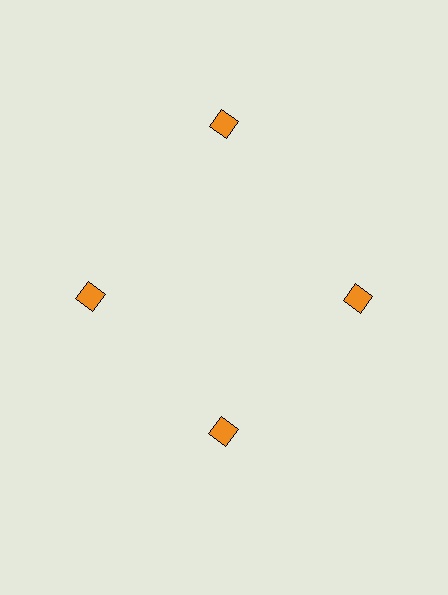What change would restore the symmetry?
The symmetry would be restored by moving it inward, back onto the ring so that all 4 diamonds sit at equal angles and equal distance from the center.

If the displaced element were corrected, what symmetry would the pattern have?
It would have 4-fold rotational symmetry — the pattern would map onto itself every 90 degrees.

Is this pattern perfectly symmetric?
No. The 4 orange diamonds are arranged in a ring, but one element near the 12 o'clock position is pushed outward from the center, breaking the 4-fold rotational symmetry.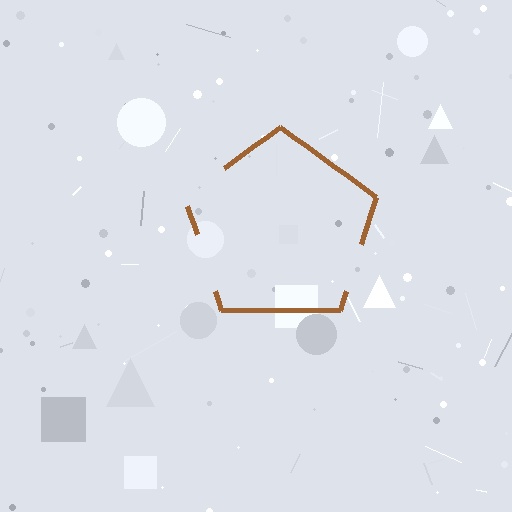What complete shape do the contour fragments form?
The contour fragments form a pentagon.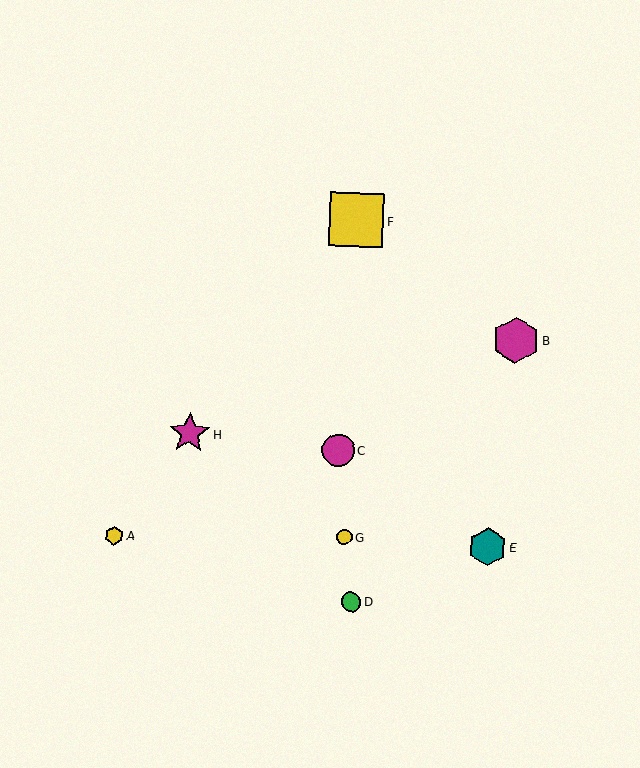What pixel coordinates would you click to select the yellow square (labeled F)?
Click at (356, 220) to select the yellow square F.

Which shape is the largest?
The yellow square (labeled F) is the largest.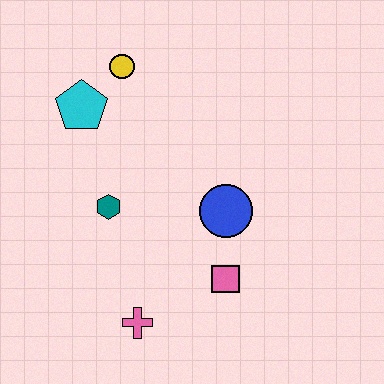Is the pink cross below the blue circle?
Yes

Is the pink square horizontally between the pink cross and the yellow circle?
No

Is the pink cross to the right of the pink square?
No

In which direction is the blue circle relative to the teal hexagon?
The blue circle is to the right of the teal hexagon.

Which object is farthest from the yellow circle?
The pink cross is farthest from the yellow circle.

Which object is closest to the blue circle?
The pink square is closest to the blue circle.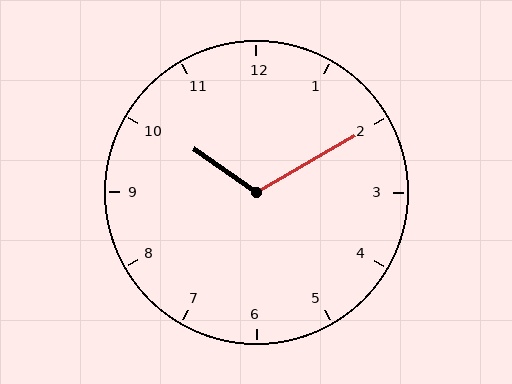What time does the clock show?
10:10.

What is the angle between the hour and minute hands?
Approximately 115 degrees.